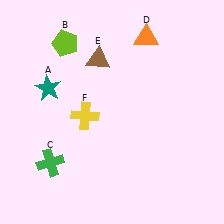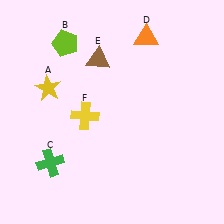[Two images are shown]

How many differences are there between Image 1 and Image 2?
There is 1 difference between the two images.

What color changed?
The star (A) changed from teal in Image 1 to yellow in Image 2.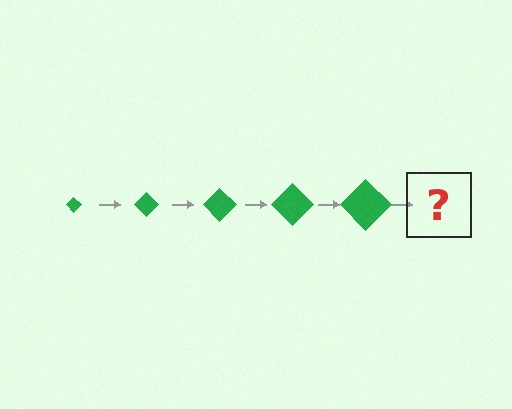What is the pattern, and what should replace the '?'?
The pattern is that the diamond gets progressively larger each step. The '?' should be a green diamond, larger than the previous one.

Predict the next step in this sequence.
The next step is a green diamond, larger than the previous one.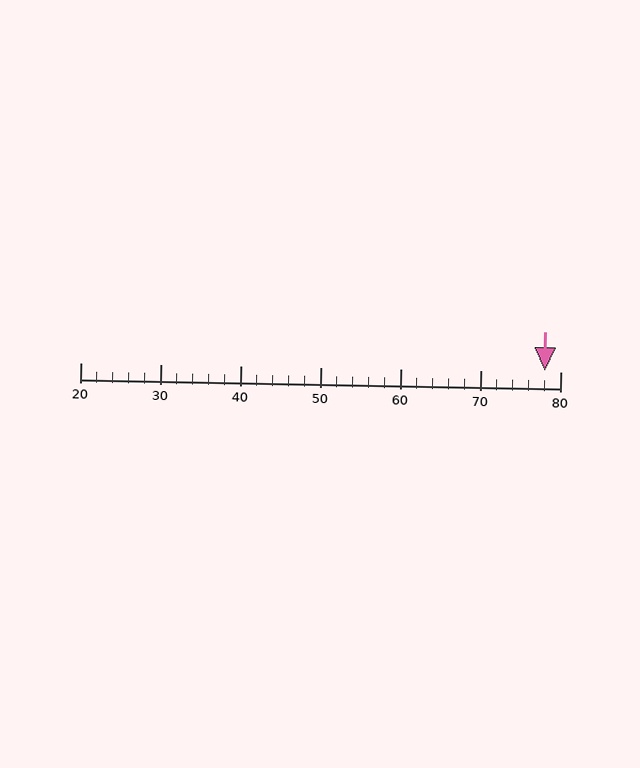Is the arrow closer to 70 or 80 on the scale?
The arrow is closer to 80.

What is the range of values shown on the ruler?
The ruler shows values from 20 to 80.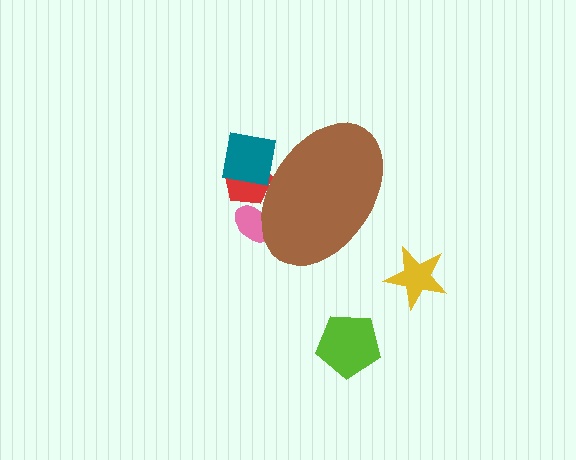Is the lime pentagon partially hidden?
No, the lime pentagon is fully visible.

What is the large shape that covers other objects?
A brown ellipse.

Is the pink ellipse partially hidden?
Yes, the pink ellipse is partially hidden behind the brown ellipse.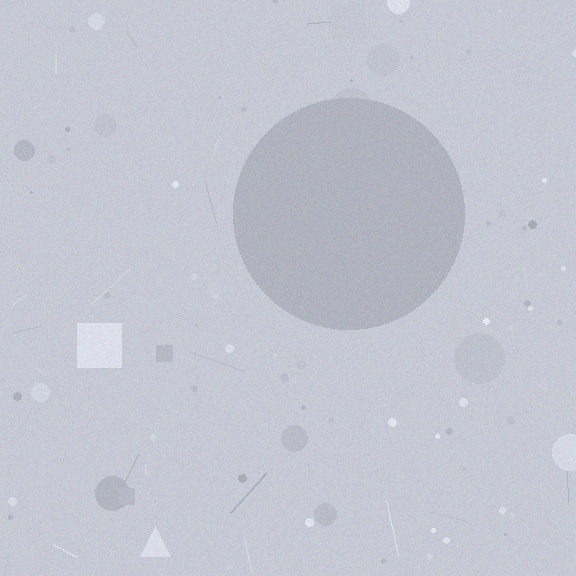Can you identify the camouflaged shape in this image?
The camouflaged shape is a circle.